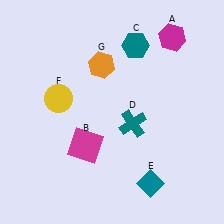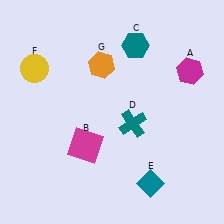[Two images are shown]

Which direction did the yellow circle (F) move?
The yellow circle (F) moved up.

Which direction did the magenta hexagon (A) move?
The magenta hexagon (A) moved down.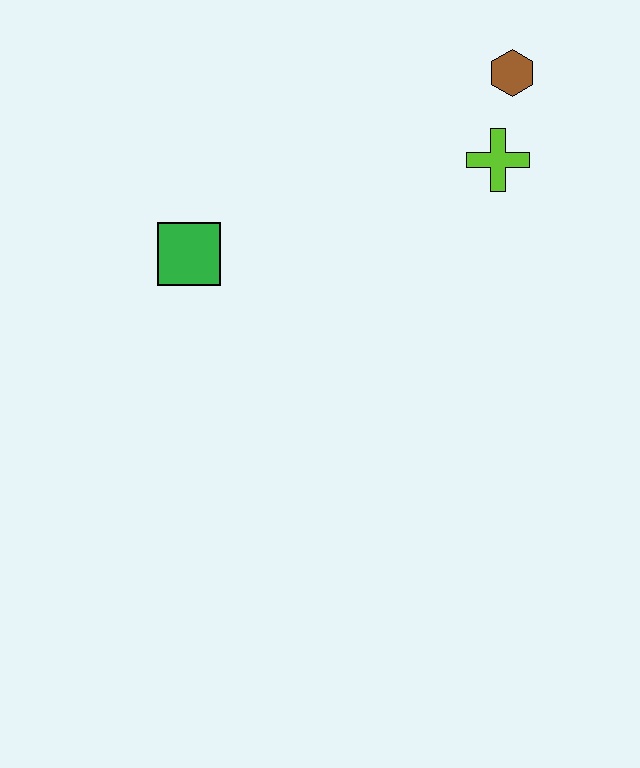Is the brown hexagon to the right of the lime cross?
Yes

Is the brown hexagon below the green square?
No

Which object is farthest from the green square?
The brown hexagon is farthest from the green square.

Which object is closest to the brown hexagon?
The lime cross is closest to the brown hexagon.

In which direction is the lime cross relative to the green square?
The lime cross is to the right of the green square.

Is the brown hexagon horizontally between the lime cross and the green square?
No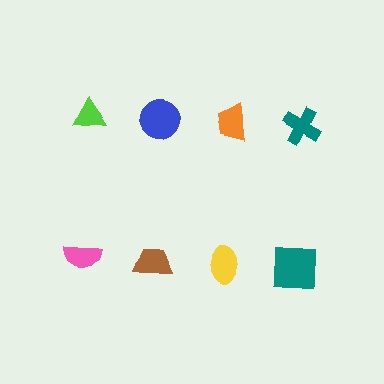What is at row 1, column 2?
A blue circle.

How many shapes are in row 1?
4 shapes.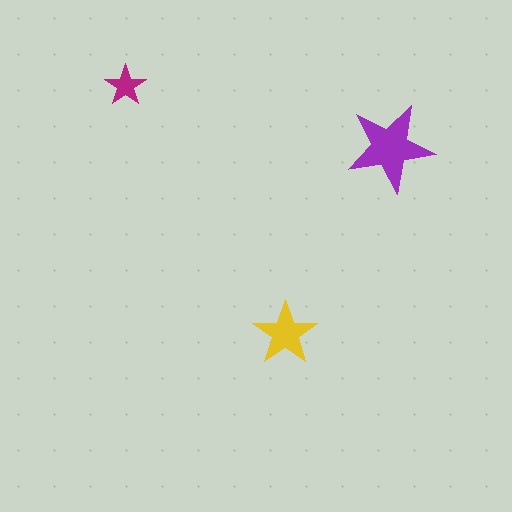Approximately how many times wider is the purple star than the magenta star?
About 2 times wider.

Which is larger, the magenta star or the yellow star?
The yellow one.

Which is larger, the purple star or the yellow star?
The purple one.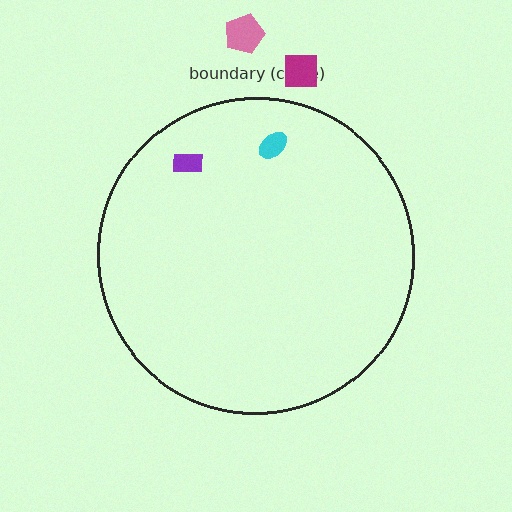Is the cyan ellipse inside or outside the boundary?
Inside.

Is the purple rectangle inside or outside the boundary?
Inside.